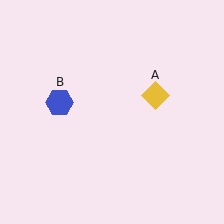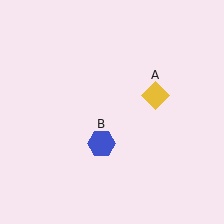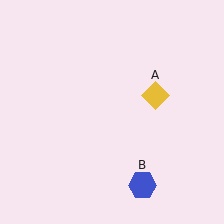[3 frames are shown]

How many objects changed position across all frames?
1 object changed position: blue hexagon (object B).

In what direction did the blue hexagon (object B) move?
The blue hexagon (object B) moved down and to the right.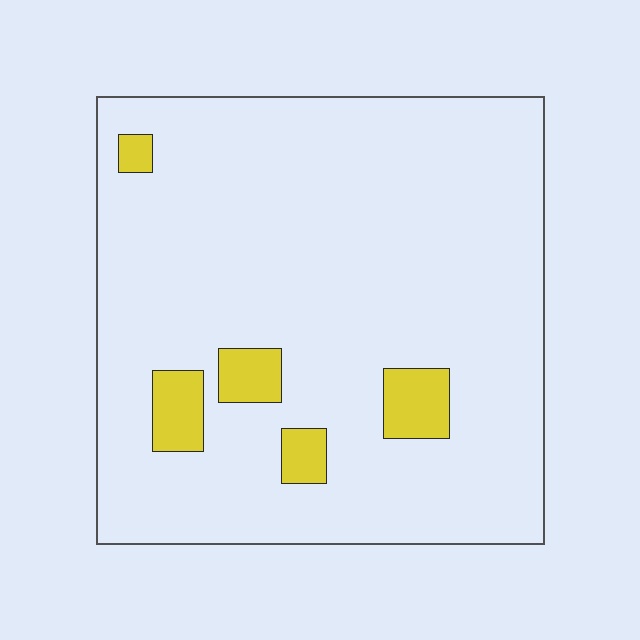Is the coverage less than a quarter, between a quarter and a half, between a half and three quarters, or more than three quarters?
Less than a quarter.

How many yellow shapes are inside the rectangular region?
5.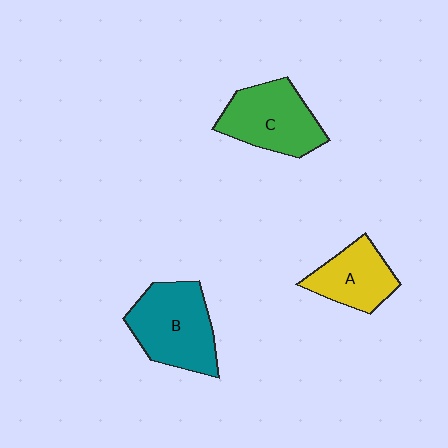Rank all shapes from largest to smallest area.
From largest to smallest: B (teal), C (green), A (yellow).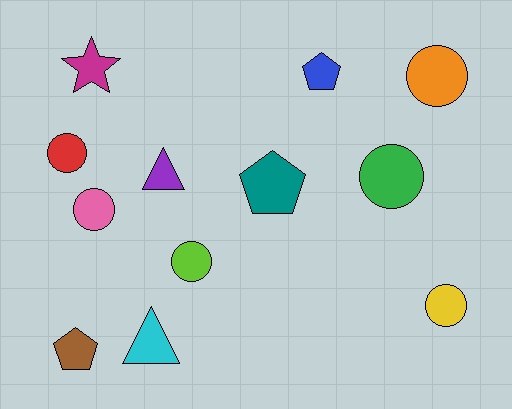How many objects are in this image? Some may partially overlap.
There are 12 objects.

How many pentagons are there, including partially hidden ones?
There are 3 pentagons.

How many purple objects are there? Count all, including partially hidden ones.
There is 1 purple object.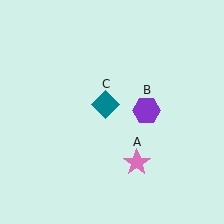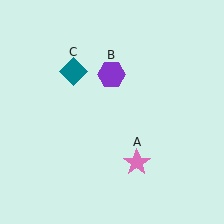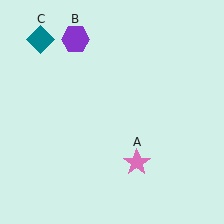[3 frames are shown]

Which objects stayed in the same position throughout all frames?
Pink star (object A) remained stationary.